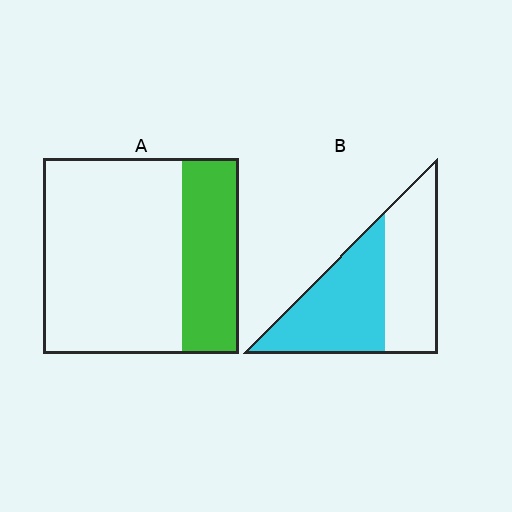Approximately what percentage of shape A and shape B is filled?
A is approximately 30% and B is approximately 55%.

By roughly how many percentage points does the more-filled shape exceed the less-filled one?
By roughly 25 percentage points (B over A).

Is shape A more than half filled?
No.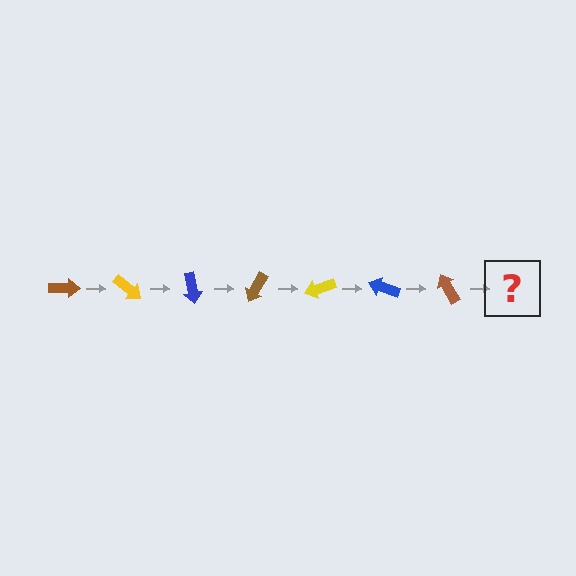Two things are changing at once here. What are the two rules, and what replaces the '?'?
The two rules are that it rotates 40 degrees each step and the color cycles through brown, yellow, and blue. The '?' should be a yellow arrow, rotated 280 degrees from the start.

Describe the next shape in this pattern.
It should be a yellow arrow, rotated 280 degrees from the start.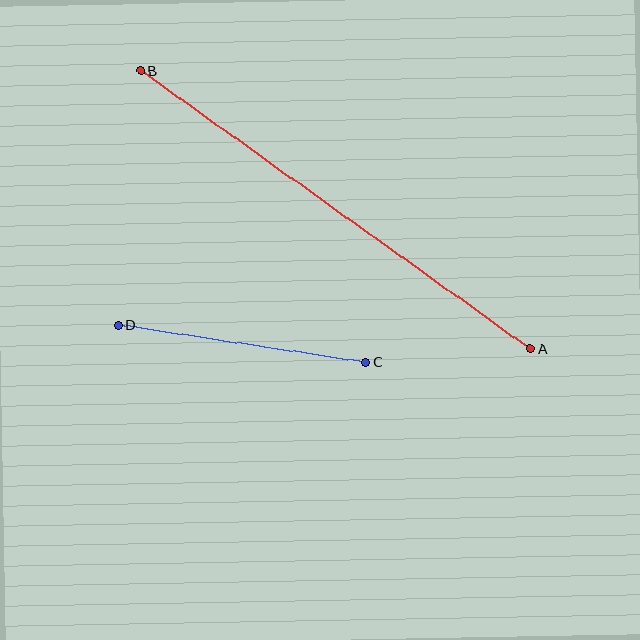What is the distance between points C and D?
The distance is approximately 250 pixels.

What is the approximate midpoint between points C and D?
The midpoint is at approximately (242, 344) pixels.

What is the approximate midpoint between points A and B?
The midpoint is at approximately (335, 210) pixels.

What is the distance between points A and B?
The distance is approximately 478 pixels.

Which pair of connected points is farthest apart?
Points A and B are farthest apart.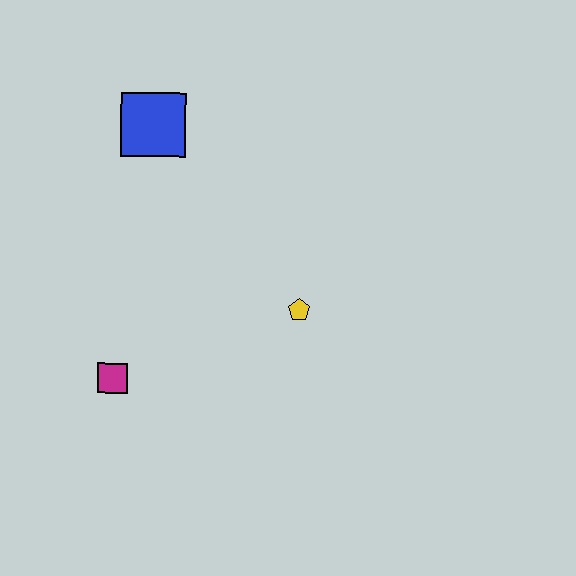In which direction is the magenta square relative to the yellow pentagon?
The magenta square is to the left of the yellow pentagon.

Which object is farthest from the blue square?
The magenta square is farthest from the blue square.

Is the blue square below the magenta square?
No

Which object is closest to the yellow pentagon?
The magenta square is closest to the yellow pentagon.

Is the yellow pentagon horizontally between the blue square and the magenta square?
No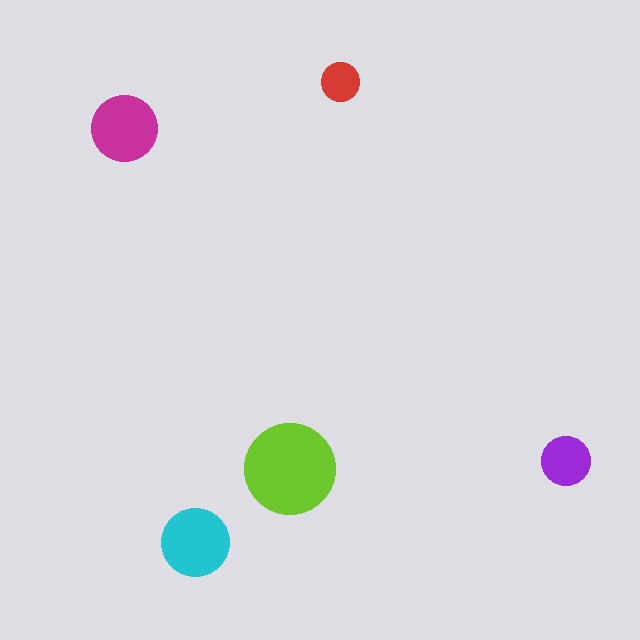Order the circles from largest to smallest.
the lime one, the cyan one, the magenta one, the purple one, the red one.